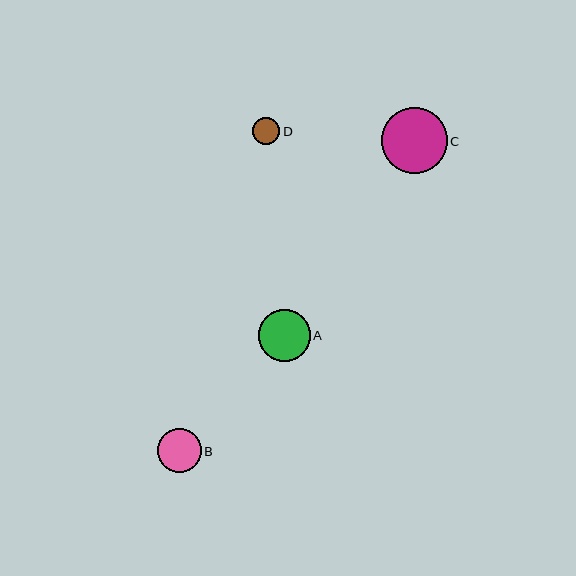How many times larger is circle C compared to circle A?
Circle C is approximately 1.3 times the size of circle A.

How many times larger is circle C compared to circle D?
Circle C is approximately 2.4 times the size of circle D.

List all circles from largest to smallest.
From largest to smallest: C, A, B, D.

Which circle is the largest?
Circle C is the largest with a size of approximately 66 pixels.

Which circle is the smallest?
Circle D is the smallest with a size of approximately 27 pixels.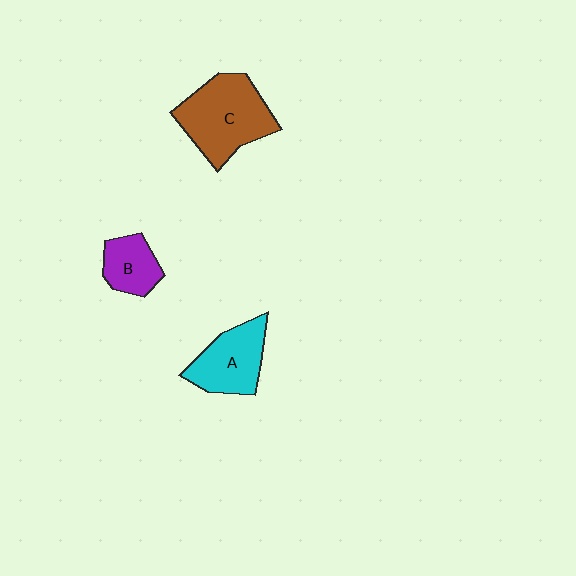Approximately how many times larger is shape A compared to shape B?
Approximately 1.5 times.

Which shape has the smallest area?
Shape B (purple).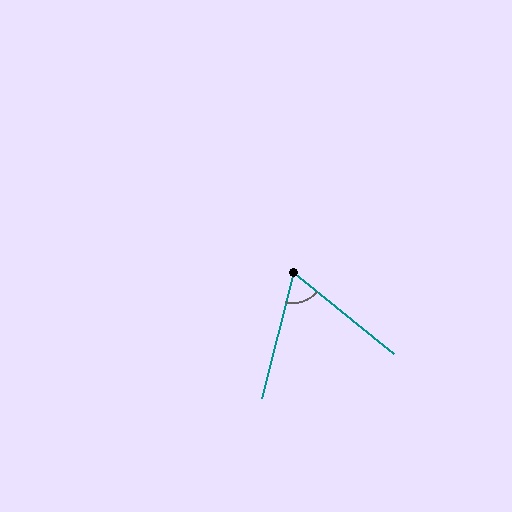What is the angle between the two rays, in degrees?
Approximately 65 degrees.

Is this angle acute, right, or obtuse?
It is acute.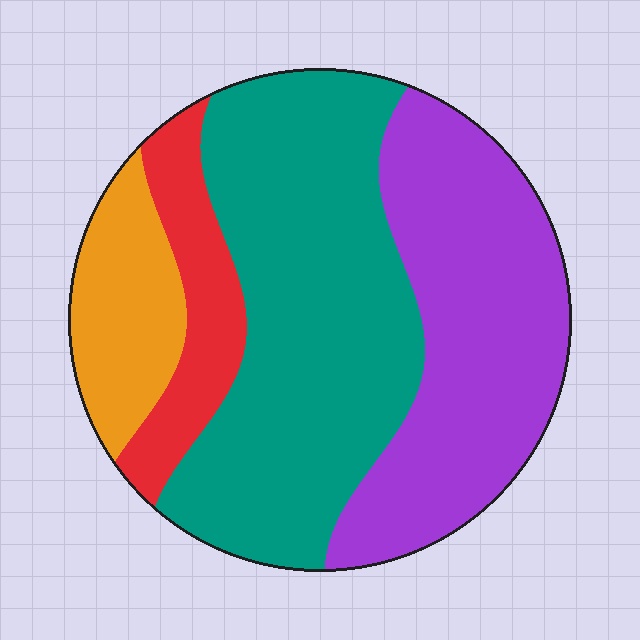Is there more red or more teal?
Teal.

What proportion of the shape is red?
Red covers 11% of the shape.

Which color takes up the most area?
Teal, at roughly 45%.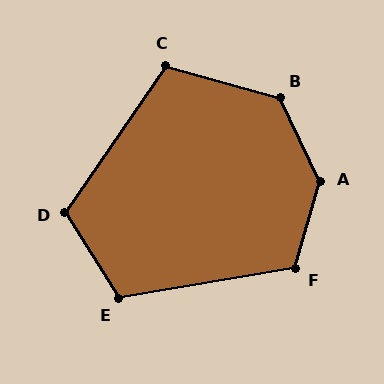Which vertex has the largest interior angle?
A, at approximately 138 degrees.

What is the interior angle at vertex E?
Approximately 113 degrees (obtuse).